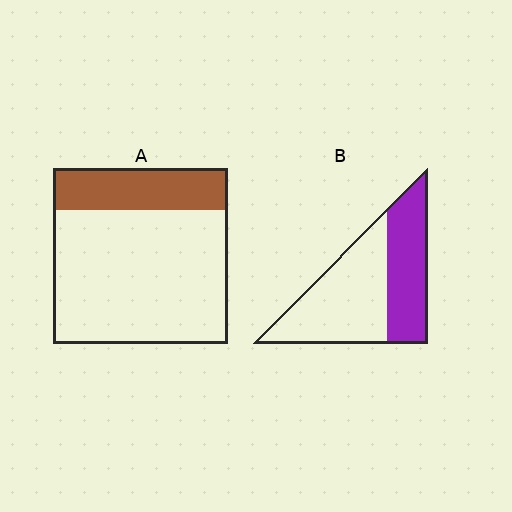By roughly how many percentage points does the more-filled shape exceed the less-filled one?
By roughly 15 percentage points (B over A).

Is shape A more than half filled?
No.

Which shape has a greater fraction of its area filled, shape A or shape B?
Shape B.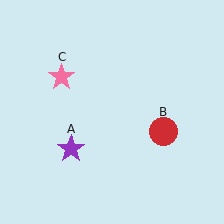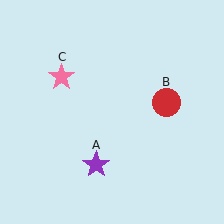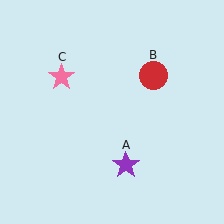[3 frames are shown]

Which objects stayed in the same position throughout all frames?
Pink star (object C) remained stationary.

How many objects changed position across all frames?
2 objects changed position: purple star (object A), red circle (object B).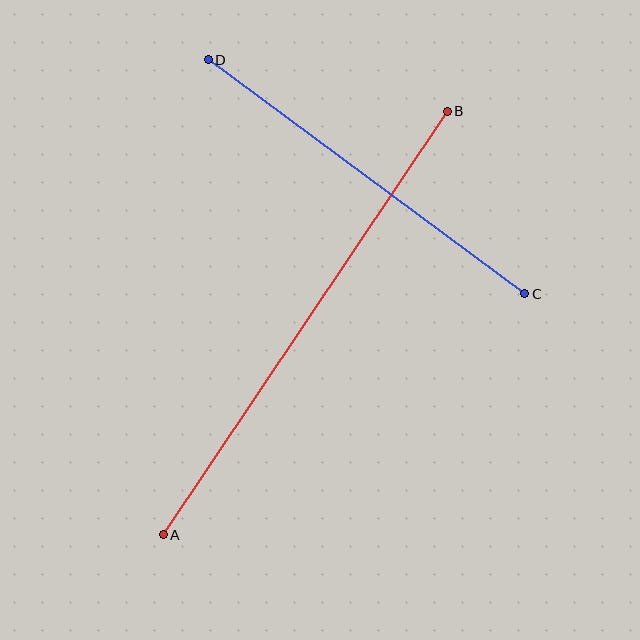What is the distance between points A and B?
The distance is approximately 510 pixels.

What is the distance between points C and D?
The distance is approximately 393 pixels.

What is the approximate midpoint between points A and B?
The midpoint is at approximately (305, 323) pixels.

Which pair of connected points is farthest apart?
Points A and B are farthest apart.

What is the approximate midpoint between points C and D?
The midpoint is at approximately (366, 177) pixels.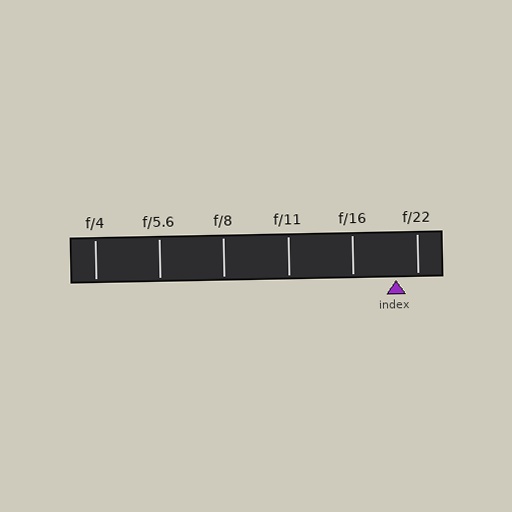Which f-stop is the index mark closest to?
The index mark is closest to f/22.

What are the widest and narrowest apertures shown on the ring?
The widest aperture shown is f/4 and the narrowest is f/22.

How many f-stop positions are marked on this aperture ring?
There are 6 f-stop positions marked.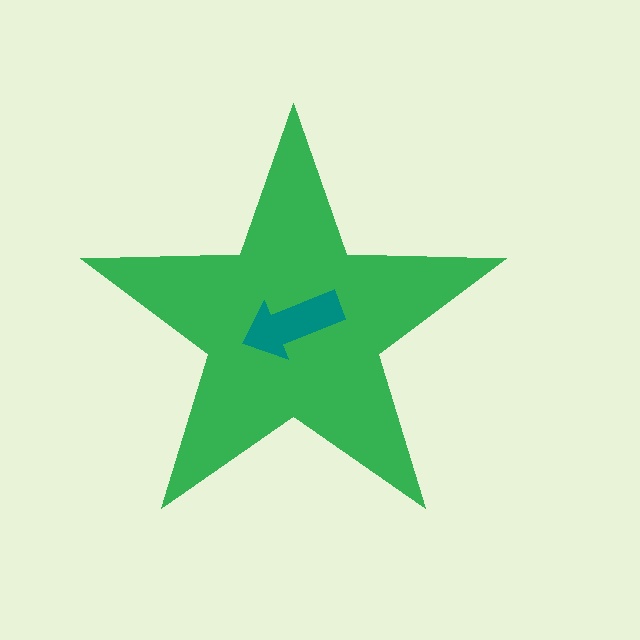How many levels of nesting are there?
2.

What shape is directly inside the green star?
The teal arrow.